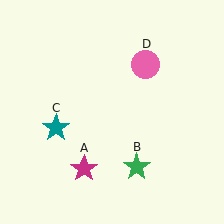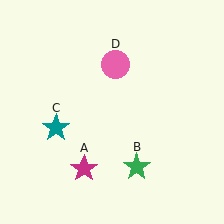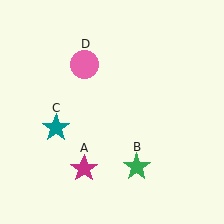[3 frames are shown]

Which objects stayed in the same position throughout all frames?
Magenta star (object A) and green star (object B) and teal star (object C) remained stationary.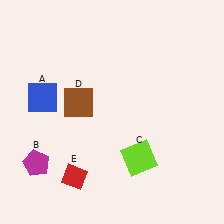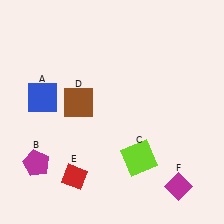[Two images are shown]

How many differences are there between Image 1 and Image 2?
There is 1 difference between the two images.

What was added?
A magenta diamond (F) was added in Image 2.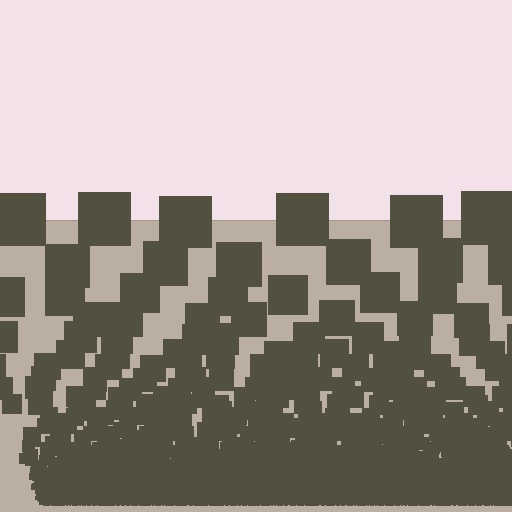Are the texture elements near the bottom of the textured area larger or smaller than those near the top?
Smaller. The gradient is inverted — elements near the bottom are smaller and denser.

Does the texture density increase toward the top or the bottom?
Density increases toward the bottom.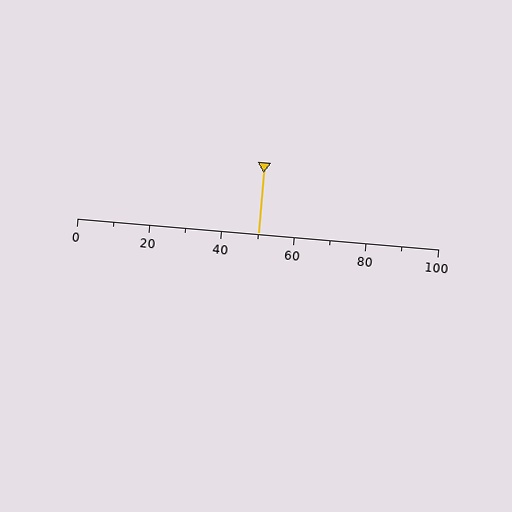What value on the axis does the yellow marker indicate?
The marker indicates approximately 50.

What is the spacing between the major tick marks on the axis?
The major ticks are spaced 20 apart.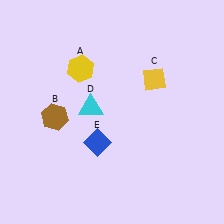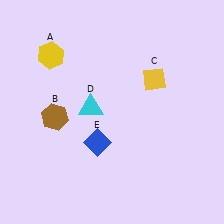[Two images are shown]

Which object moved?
The yellow hexagon (A) moved left.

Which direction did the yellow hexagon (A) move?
The yellow hexagon (A) moved left.